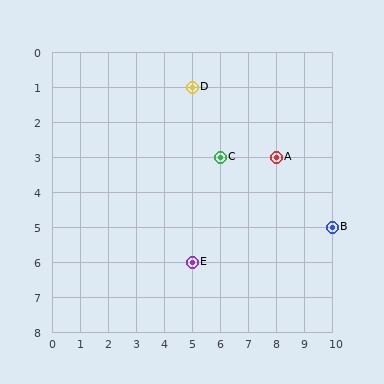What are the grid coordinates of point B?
Point B is at grid coordinates (10, 5).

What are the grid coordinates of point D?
Point D is at grid coordinates (5, 1).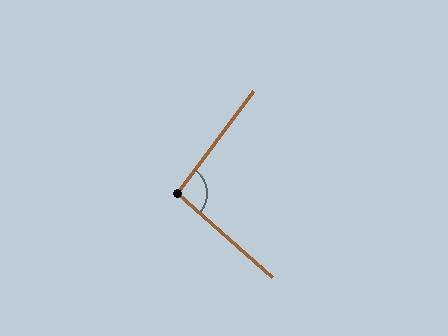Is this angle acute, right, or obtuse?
It is approximately a right angle.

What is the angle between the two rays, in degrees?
Approximately 94 degrees.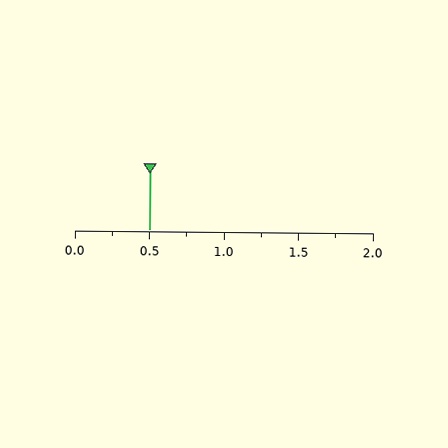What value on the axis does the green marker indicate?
The marker indicates approximately 0.5.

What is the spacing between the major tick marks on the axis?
The major ticks are spaced 0.5 apart.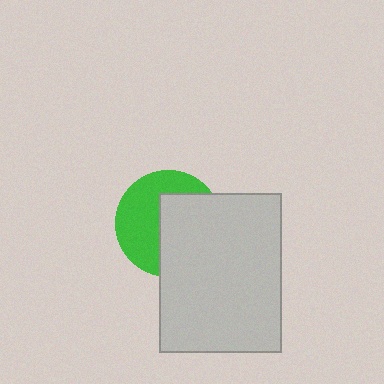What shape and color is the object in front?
The object in front is a light gray rectangle.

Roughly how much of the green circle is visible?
About half of it is visible (roughly 50%).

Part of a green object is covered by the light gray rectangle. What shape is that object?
It is a circle.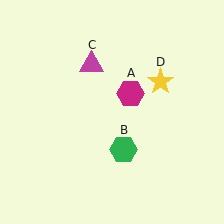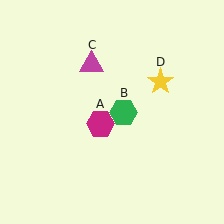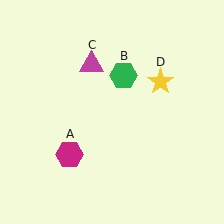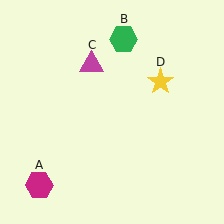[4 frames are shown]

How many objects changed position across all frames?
2 objects changed position: magenta hexagon (object A), green hexagon (object B).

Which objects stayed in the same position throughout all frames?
Magenta triangle (object C) and yellow star (object D) remained stationary.